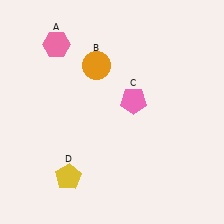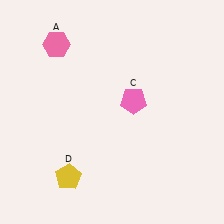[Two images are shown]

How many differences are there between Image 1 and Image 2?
There is 1 difference between the two images.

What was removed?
The orange circle (B) was removed in Image 2.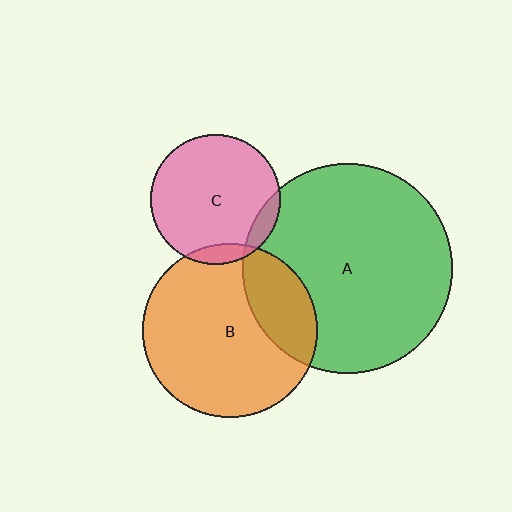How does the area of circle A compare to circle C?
Approximately 2.6 times.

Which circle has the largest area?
Circle A (green).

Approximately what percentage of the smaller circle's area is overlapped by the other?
Approximately 10%.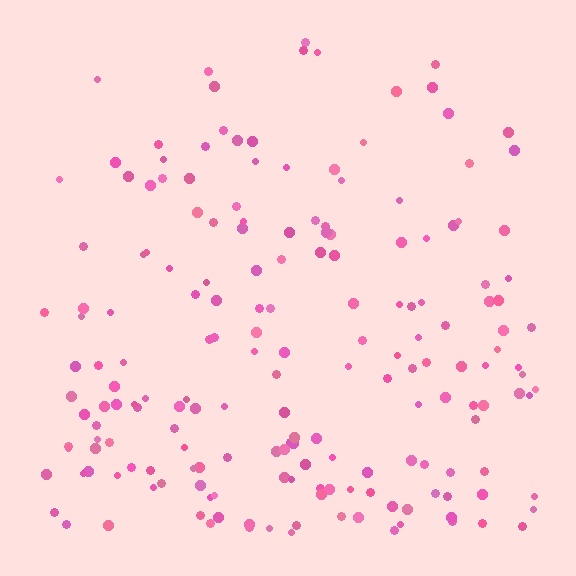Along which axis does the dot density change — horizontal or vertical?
Vertical.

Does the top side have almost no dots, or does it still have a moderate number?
Still a moderate number, just noticeably fewer than the bottom.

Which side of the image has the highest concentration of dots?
The bottom.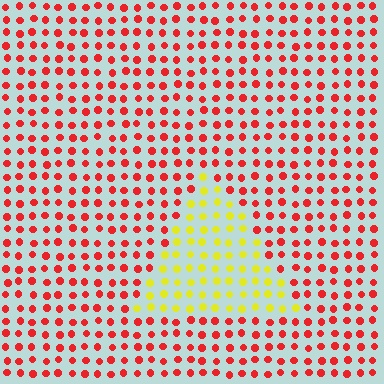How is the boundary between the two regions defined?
The boundary is defined purely by a slight shift in hue (about 64 degrees). Spacing, size, and orientation are identical on both sides.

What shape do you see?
I see a triangle.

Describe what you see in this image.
The image is filled with small red elements in a uniform arrangement. A triangle-shaped region is visible where the elements are tinted to a slightly different hue, forming a subtle color boundary.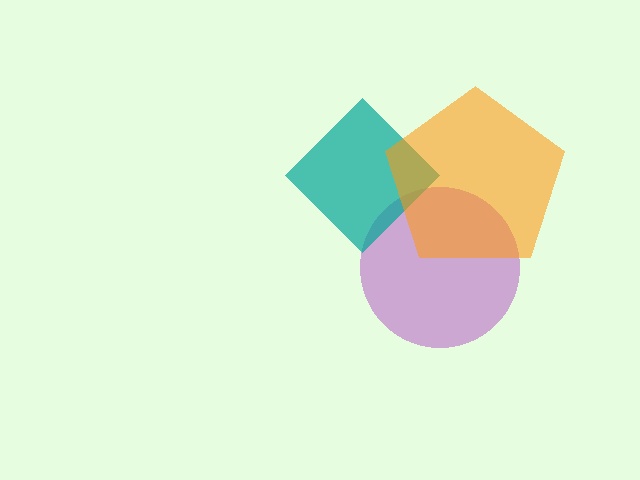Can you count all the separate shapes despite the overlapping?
Yes, there are 3 separate shapes.